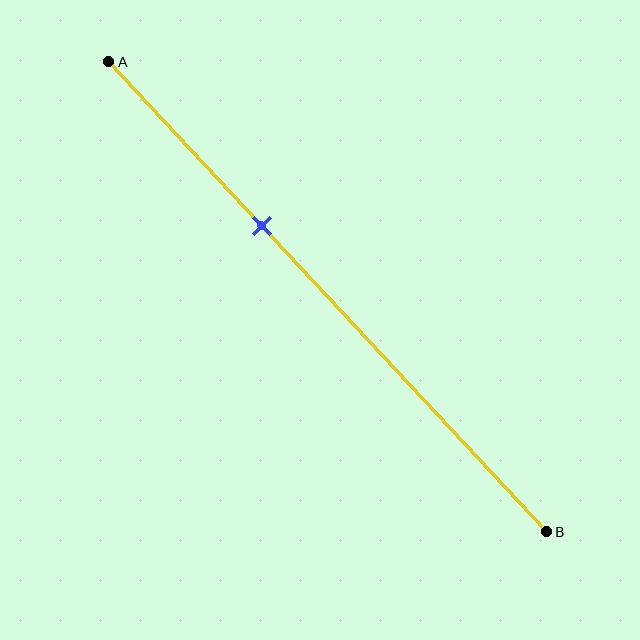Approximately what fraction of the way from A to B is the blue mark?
The blue mark is approximately 35% of the way from A to B.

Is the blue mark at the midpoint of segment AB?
No, the mark is at about 35% from A, not at the 50% midpoint.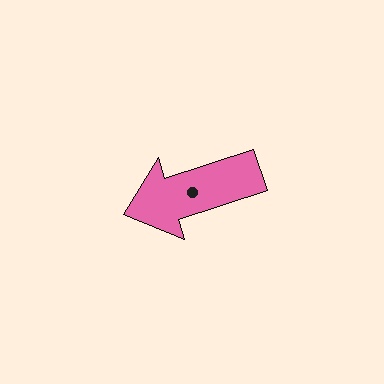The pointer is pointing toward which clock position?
Roughly 8 o'clock.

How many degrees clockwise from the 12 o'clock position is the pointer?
Approximately 252 degrees.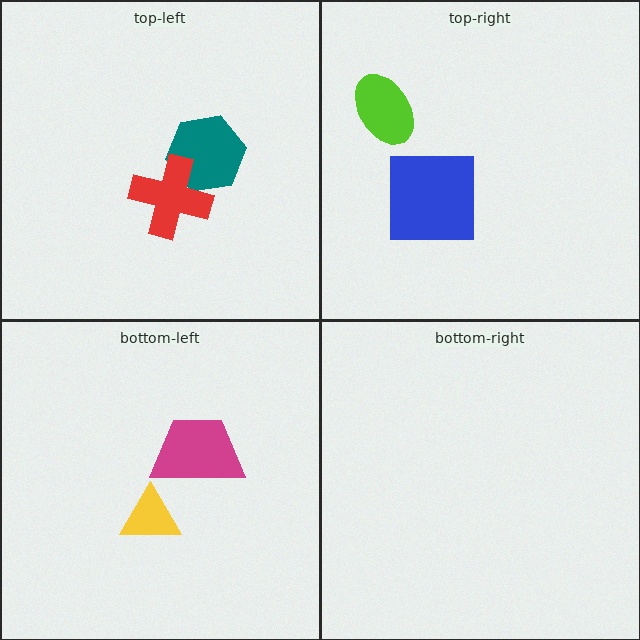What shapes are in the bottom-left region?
The yellow triangle, the magenta trapezoid.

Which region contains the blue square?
The top-right region.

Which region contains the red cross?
The top-left region.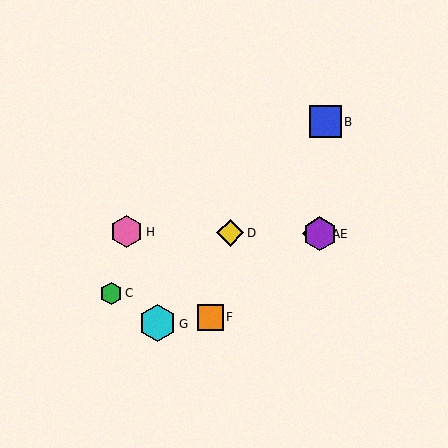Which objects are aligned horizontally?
Objects A, D, E, H are aligned horizontally.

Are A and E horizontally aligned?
Yes, both are at y≈234.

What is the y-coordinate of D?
Object D is at y≈233.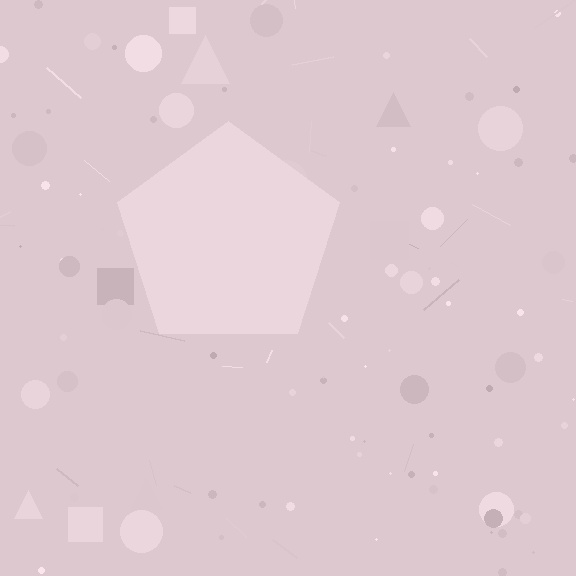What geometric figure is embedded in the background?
A pentagon is embedded in the background.